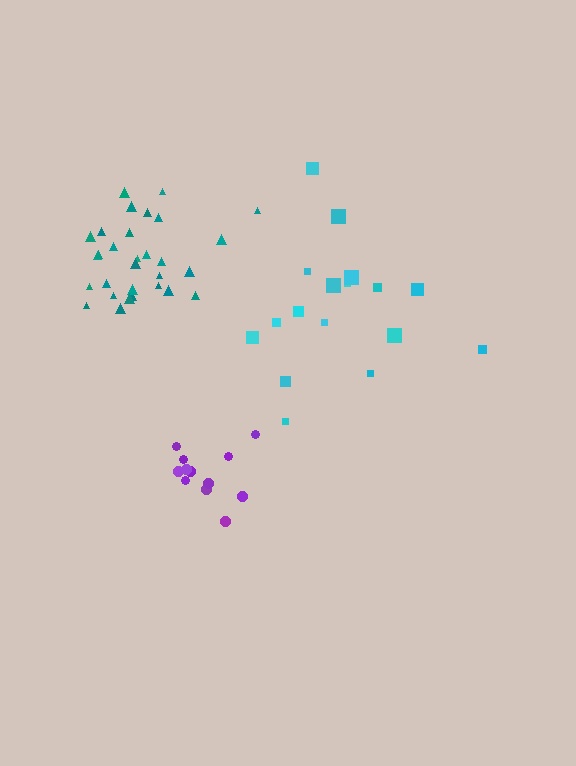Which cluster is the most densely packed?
Teal.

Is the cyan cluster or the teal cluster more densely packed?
Teal.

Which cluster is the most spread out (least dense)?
Cyan.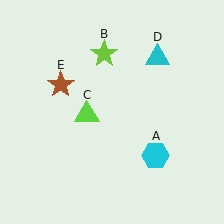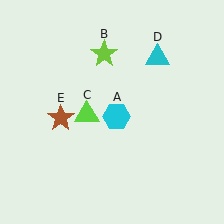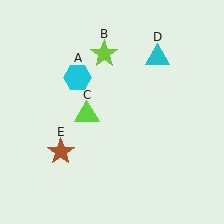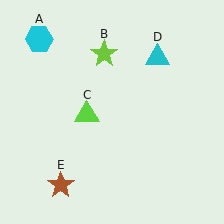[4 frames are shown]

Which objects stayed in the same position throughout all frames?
Lime star (object B) and lime triangle (object C) and cyan triangle (object D) remained stationary.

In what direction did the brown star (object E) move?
The brown star (object E) moved down.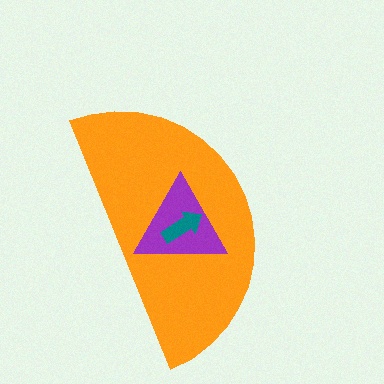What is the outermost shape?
The orange semicircle.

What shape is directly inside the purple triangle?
The teal arrow.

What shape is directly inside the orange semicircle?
The purple triangle.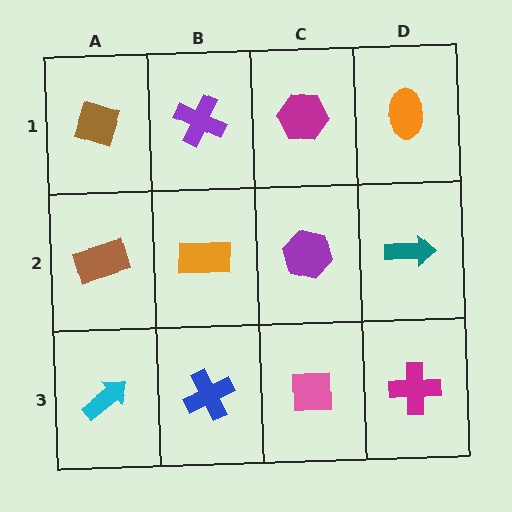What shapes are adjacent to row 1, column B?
An orange rectangle (row 2, column B), a brown diamond (row 1, column A), a magenta hexagon (row 1, column C).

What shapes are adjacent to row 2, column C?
A magenta hexagon (row 1, column C), a pink square (row 3, column C), an orange rectangle (row 2, column B), a teal arrow (row 2, column D).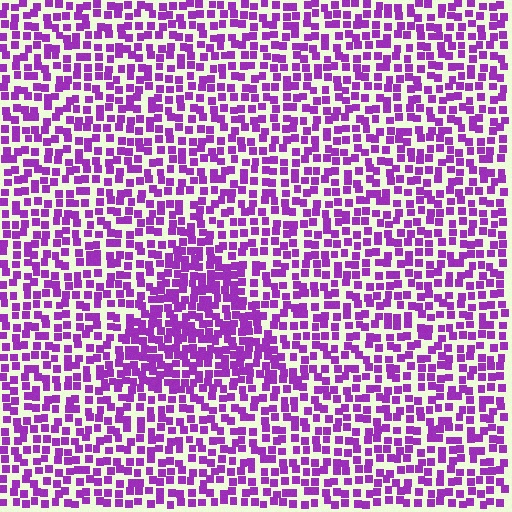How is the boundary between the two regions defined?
The boundary is defined by a change in element density (approximately 1.6x ratio). All elements are the same color, size, and shape.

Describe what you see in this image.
The image contains small purple elements arranged at two different densities. A triangle-shaped region is visible where the elements are more densely packed than the surrounding area.